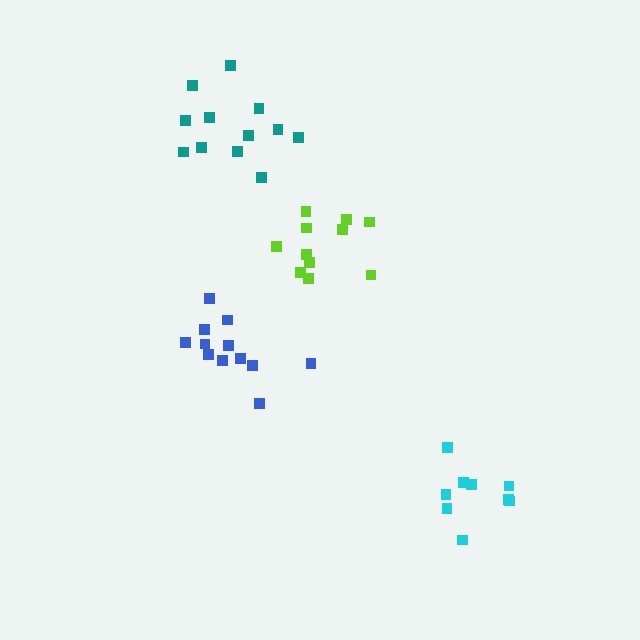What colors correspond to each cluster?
The clusters are colored: teal, cyan, blue, lime.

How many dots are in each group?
Group 1: 12 dots, Group 2: 9 dots, Group 3: 12 dots, Group 4: 11 dots (44 total).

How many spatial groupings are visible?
There are 4 spatial groupings.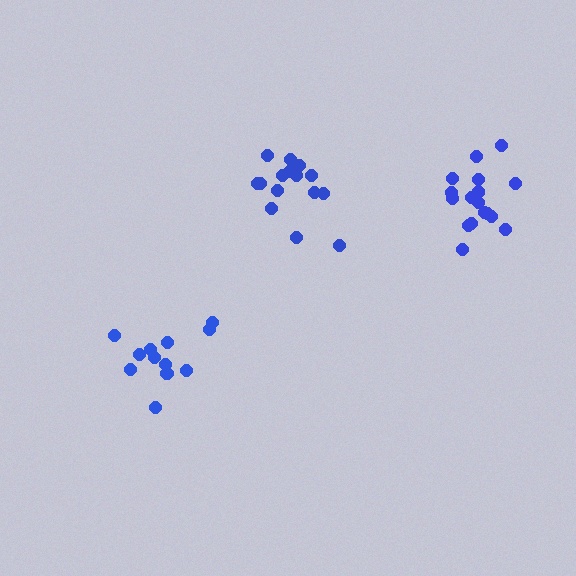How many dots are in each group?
Group 1: 17 dots, Group 2: 16 dots, Group 3: 12 dots (45 total).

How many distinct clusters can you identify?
There are 3 distinct clusters.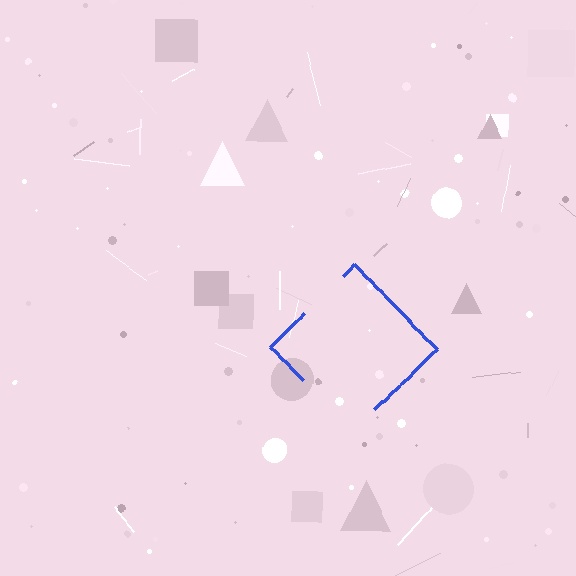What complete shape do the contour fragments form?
The contour fragments form a diamond.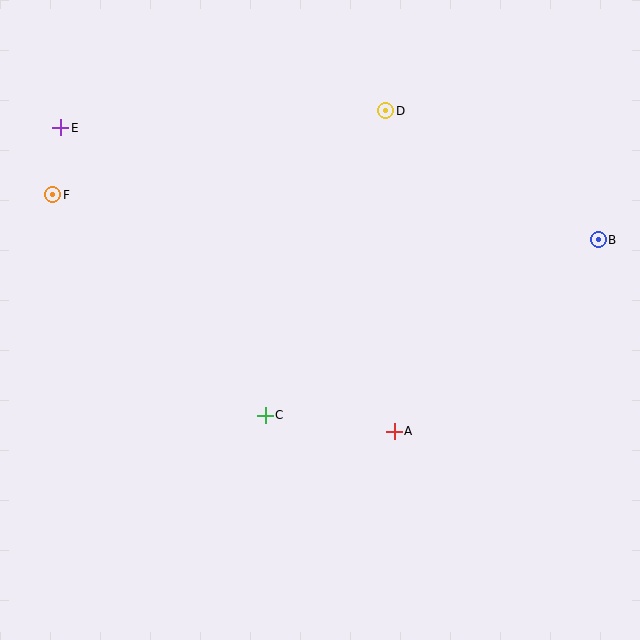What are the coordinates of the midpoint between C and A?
The midpoint between C and A is at (330, 423).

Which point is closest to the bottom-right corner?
Point A is closest to the bottom-right corner.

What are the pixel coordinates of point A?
Point A is at (394, 431).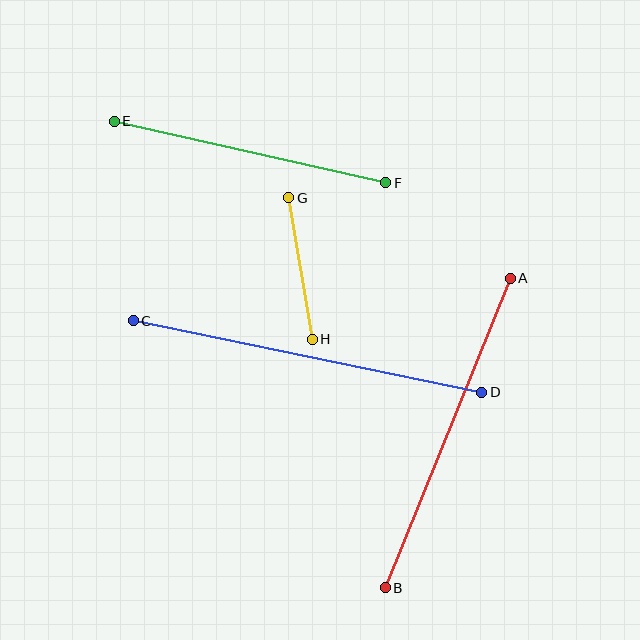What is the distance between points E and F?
The distance is approximately 279 pixels.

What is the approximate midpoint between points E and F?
The midpoint is at approximately (250, 152) pixels.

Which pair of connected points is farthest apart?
Points C and D are farthest apart.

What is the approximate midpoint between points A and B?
The midpoint is at approximately (448, 433) pixels.